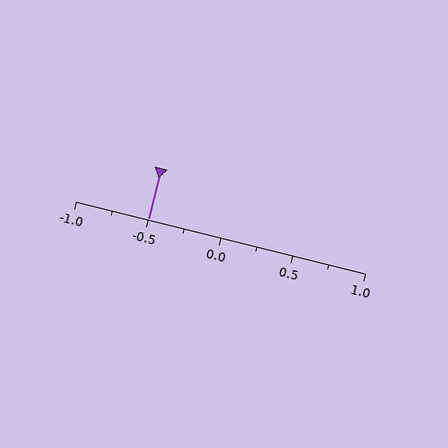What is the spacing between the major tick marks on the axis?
The major ticks are spaced 0.5 apart.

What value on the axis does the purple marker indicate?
The marker indicates approximately -0.5.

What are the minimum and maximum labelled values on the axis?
The axis runs from -1.0 to 1.0.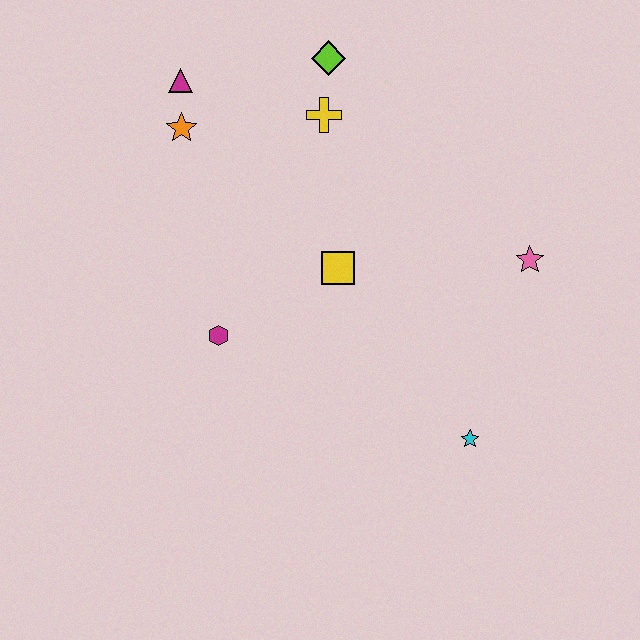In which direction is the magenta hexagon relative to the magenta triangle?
The magenta hexagon is below the magenta triangle.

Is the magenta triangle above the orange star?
Yes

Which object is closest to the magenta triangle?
The orange star is closest to the magenta triangle.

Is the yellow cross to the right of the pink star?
No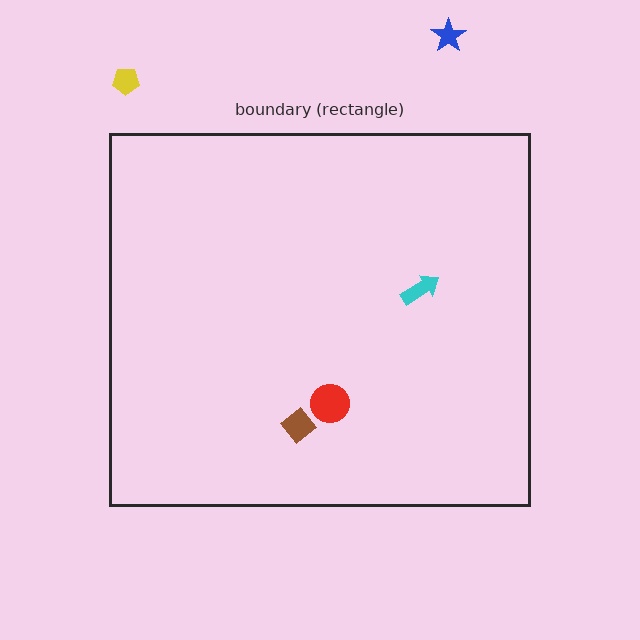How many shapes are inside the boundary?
3 inside, 2 outside.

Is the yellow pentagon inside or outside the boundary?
Outside.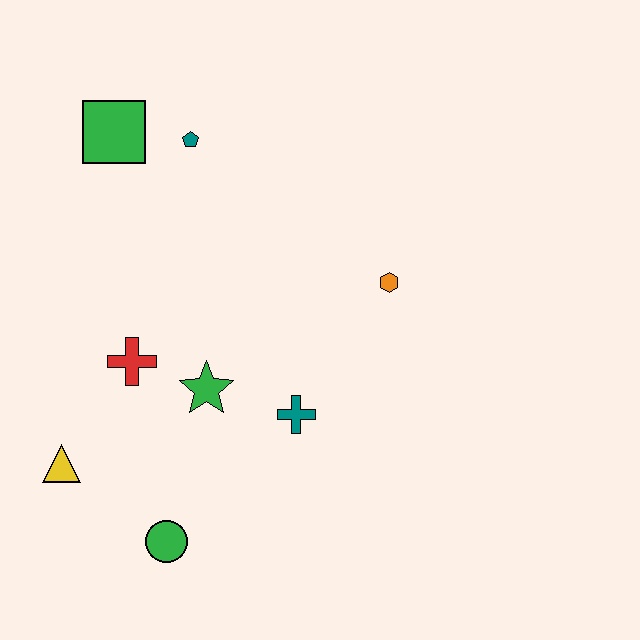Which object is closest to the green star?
The red cross is closest to the green star.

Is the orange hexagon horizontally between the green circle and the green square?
No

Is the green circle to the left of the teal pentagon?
Yes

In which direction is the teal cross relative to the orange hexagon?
The teal cross is below the orange hexagon.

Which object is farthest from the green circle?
The green square is farthest from the green circle.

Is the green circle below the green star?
Yes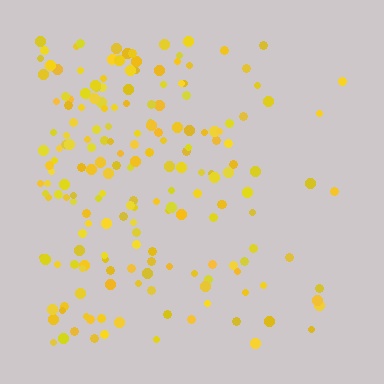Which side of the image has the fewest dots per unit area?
The right.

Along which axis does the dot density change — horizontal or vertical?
Horizontal.